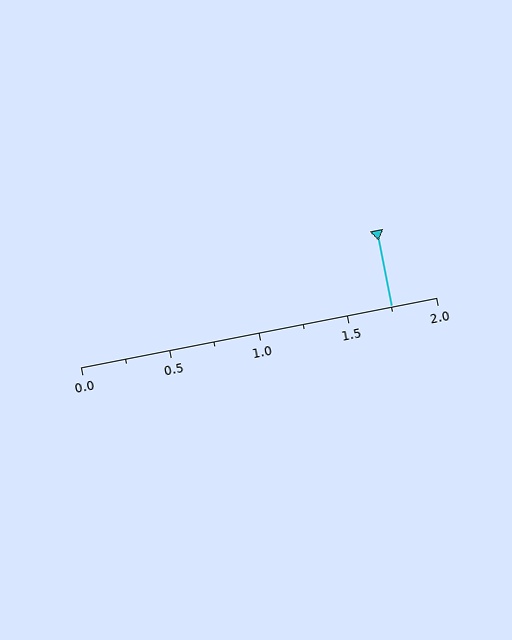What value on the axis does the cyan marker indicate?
The marker indicates approximately 1.75.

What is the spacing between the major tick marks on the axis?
The major ticks are spaced 0.5 apart.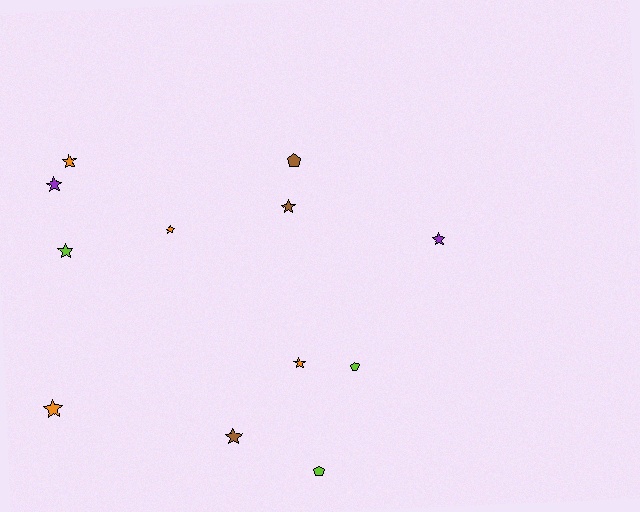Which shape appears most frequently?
Star, with 9 objects.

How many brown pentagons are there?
There is 1 brown pentagon.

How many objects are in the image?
There are 12 objects.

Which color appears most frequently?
Orange, with 4 objects.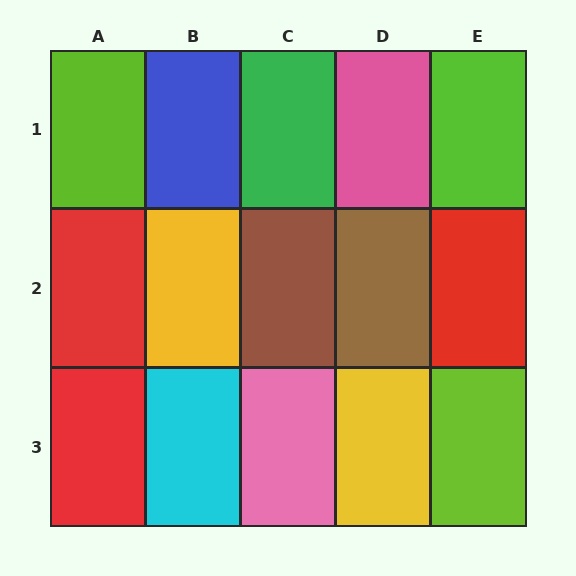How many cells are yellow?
2 cells are yellow.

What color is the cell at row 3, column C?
Pink.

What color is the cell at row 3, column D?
Yellow.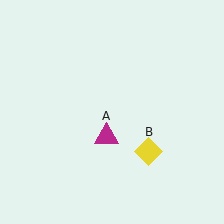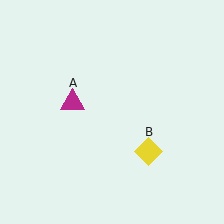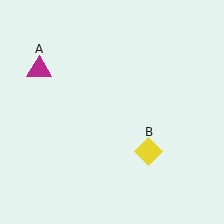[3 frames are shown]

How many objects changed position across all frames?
1 object changed position: magenta triangle (object A).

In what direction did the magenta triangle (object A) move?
The magenta triangle (object A) moved up and to the left.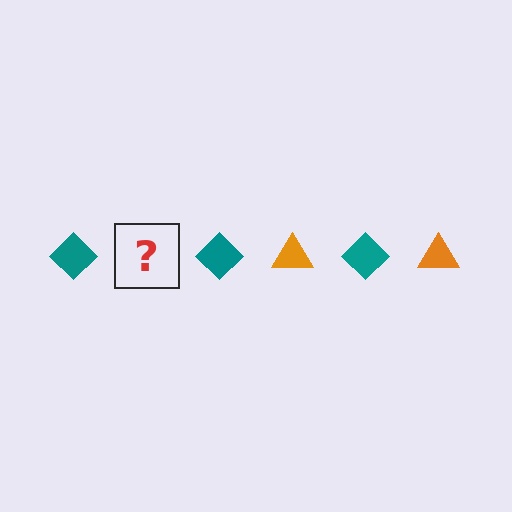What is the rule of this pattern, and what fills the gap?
The rule is that the pattern alternates between teal diamond and orange triangle. The gap should be filled with an orange triangle.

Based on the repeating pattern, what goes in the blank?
The blank should be an orange triangle.